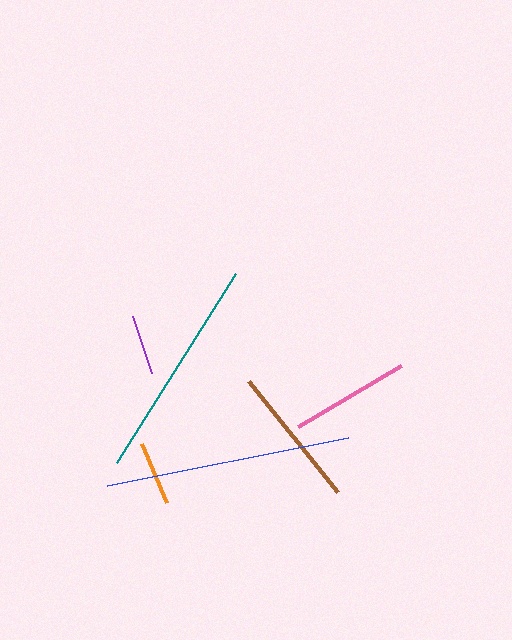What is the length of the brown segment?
The brown segment is approximately 142 pixels long.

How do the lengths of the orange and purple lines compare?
The orange and purple lines are approximately the same length.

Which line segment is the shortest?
The purple line is the shortest at approximately 60 pixels.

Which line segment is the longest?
The blue line is the longest at approximately 245 pixels.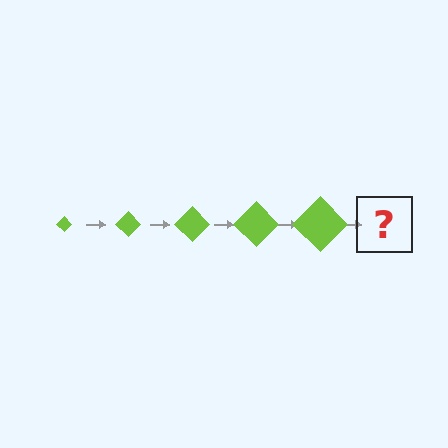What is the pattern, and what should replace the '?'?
The pattern is that the diamond gets progressively larger each step. The '?' should be a lime diamond, larger than the previous one.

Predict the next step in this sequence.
The next step is a lime diamond, larger than the previous one.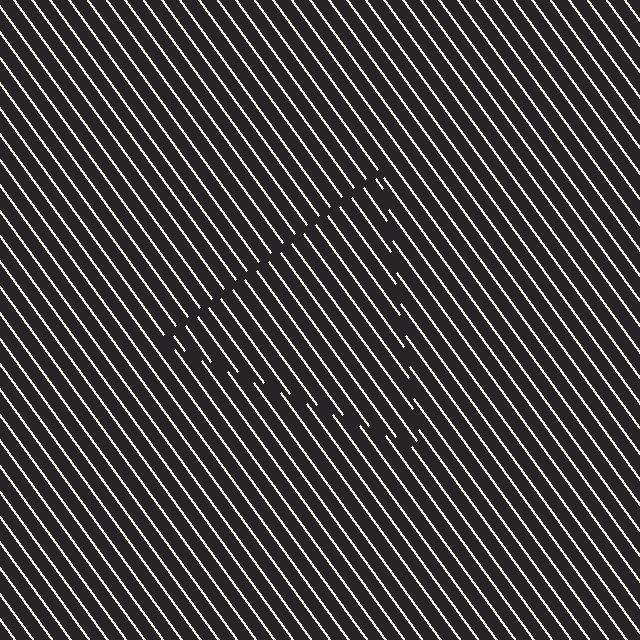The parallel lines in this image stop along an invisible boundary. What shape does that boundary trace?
An illusory triangle. The interior of the shape contains the same grating, shifted by half a period — the contour is defined by the phase discontinuity where line-ends from the inner and outer gratings abut.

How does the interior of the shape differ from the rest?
The interior of the shape contains the same grating, shifted by half a period — the contour is defined by the phase discontinuity where line-ends from the inner and outer gratings abut.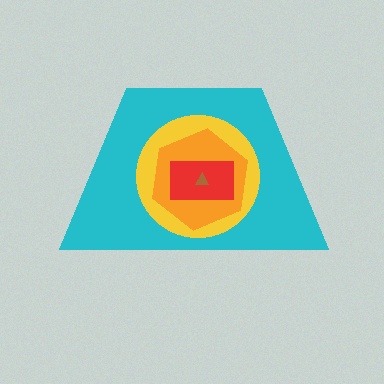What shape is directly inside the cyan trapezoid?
The yellow circle.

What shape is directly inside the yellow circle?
The orange hexagon.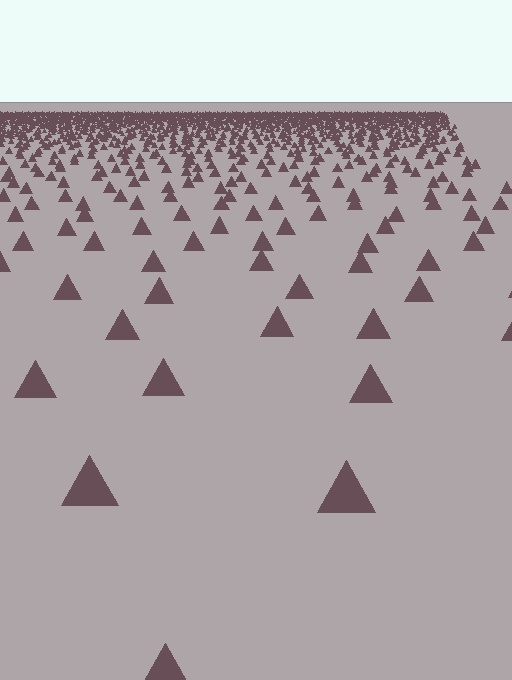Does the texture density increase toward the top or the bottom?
Density increases toward the top.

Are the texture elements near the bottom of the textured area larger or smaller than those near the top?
Larger. Near the bottom, elements are closer to the viewer and appear at a bigger on-screen size.